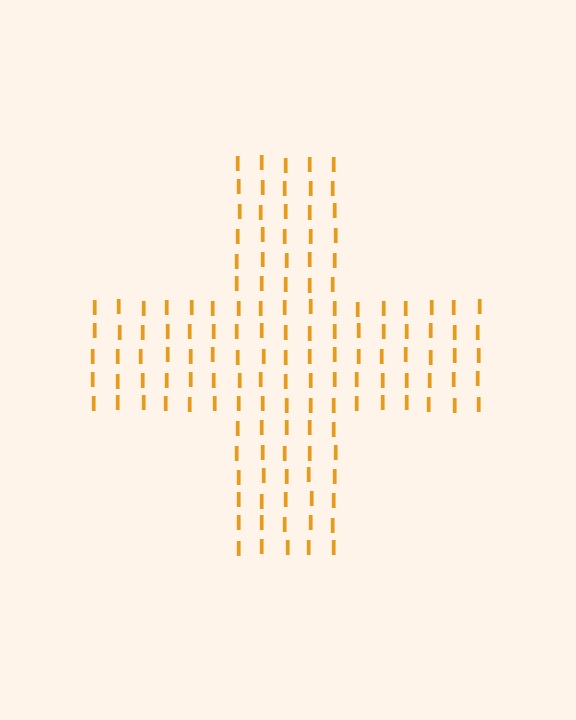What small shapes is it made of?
It is made of small letter I's.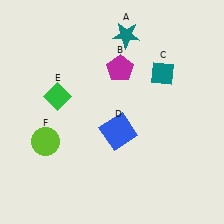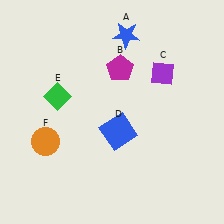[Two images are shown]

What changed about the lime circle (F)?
In Image 1, F is lime. In Image 2, it changed to orange.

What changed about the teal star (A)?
In Image 1, A is teal. In Image 2, it changed to blue.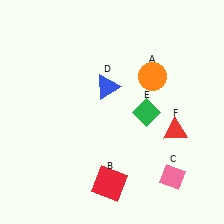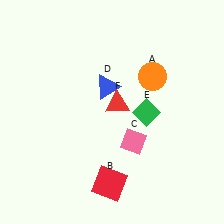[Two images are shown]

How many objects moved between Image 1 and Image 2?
2 objects moved between the two images.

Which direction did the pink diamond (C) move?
The pink diamond (C) moved left.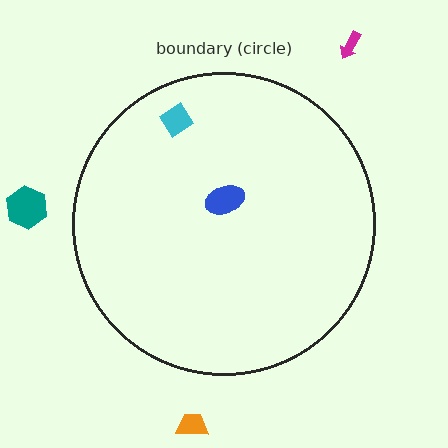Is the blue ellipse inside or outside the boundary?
Inside.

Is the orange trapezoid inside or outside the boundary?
Outside.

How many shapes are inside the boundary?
2 inside, 3 outside.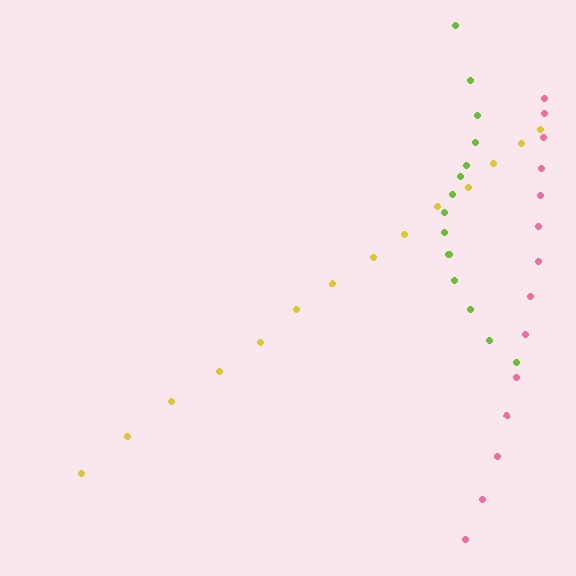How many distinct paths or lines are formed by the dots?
There are 3 distinct paths.